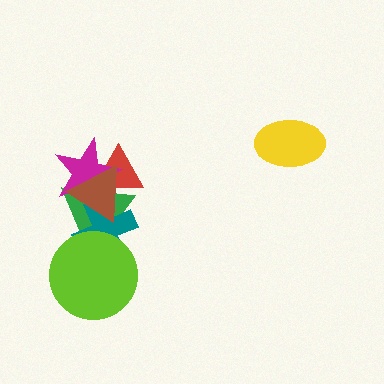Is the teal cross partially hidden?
Yes, it is partially covered by another shape.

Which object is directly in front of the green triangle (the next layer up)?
The magenta star is directly in front of the green triangle.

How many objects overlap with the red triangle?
3 objects overlap with the red triangle.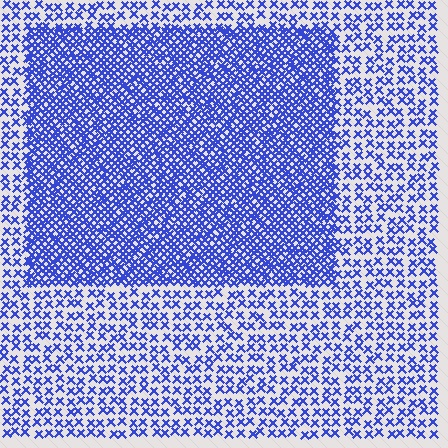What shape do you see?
I see a rectangle.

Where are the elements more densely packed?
The elements are more densely packed inside the rectangle boundary.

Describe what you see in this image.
The image contains small blue elements arranged at two different densities. A rectangle-shaped region is visible where the elements are more densely packed than the surrounding area.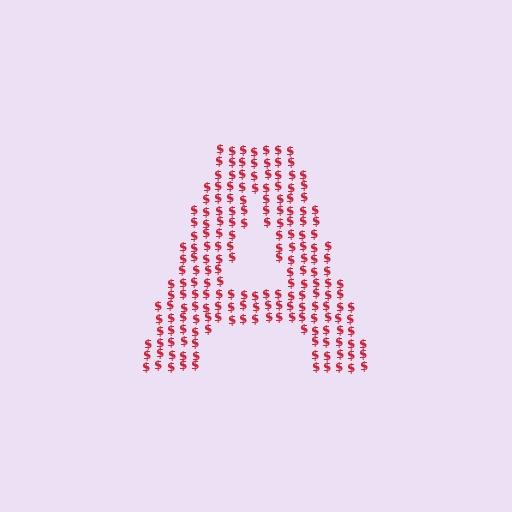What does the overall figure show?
The overall figure shows the letter A.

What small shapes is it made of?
It is made of small dollar signs.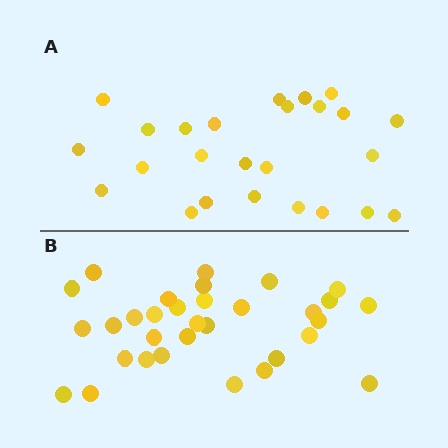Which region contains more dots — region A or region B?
Region B (the bottom region) has more dots.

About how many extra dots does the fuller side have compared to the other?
Region B has roughly 8 or so more dots than region A.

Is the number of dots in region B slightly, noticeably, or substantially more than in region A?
Region B has noticeably more, but not dramatically so. The ratio is roughly 1.3 to 1.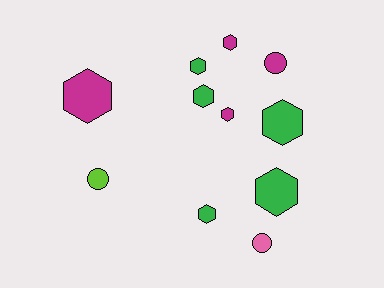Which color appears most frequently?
Green, with 5 objects.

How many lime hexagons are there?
There are no lime hexagons.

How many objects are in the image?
There are 11 objects.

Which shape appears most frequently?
Hexagon, with 8 objects.